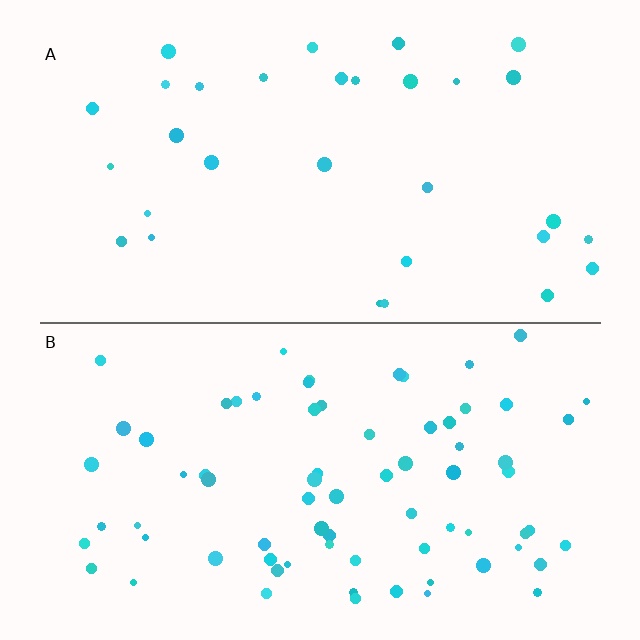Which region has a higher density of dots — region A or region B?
B (the bottom).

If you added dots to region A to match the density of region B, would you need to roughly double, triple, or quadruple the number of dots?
Approximately double.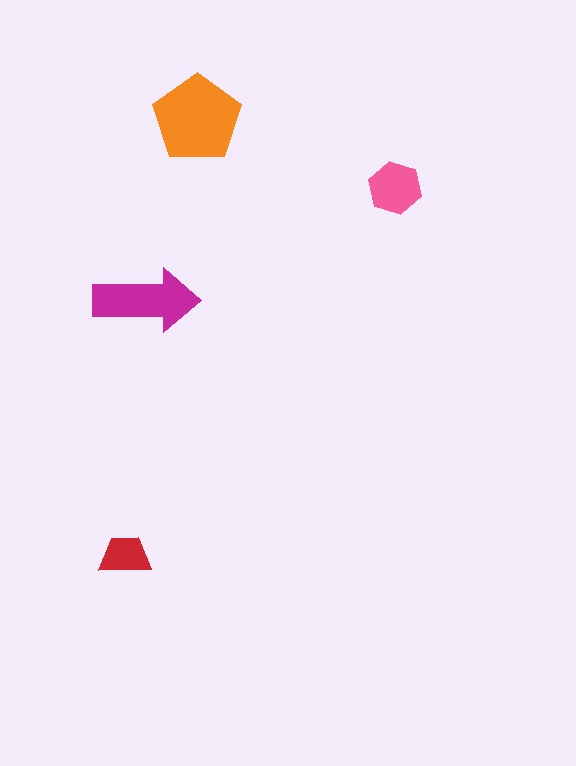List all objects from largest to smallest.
The orange pentagon, the magenta arrow, the pink hexagon, the red trapezoid.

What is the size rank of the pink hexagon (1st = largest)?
3rd.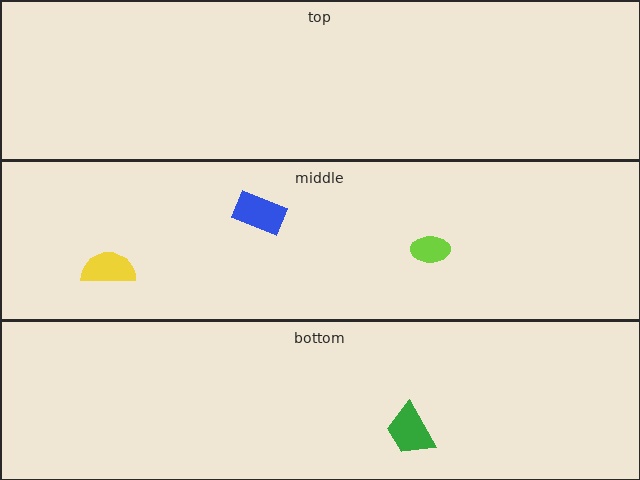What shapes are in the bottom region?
The green trapezoid.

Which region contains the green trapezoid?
The bottom region.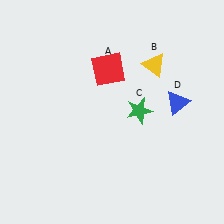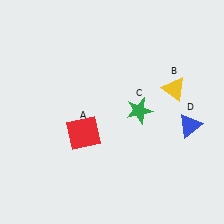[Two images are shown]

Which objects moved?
The objects that moved are: the red square (A), the yellow triangle (B), the blue triangle (D).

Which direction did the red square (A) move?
The red square (A) moved down.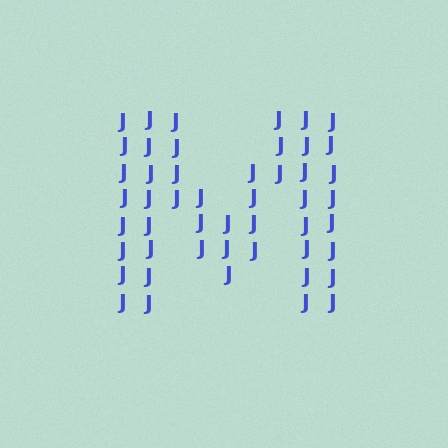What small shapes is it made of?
It is made of small letter J's.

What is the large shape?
The large shape is the letter M.